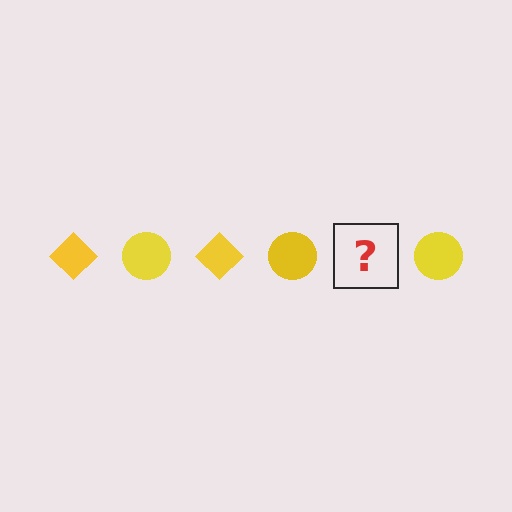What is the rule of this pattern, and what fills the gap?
The rule is that the pattern cycles through diamond, circle shapes in yellow. The gap should be filled with a yellow diamond.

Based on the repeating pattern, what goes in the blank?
The blank should be a yellow diamond.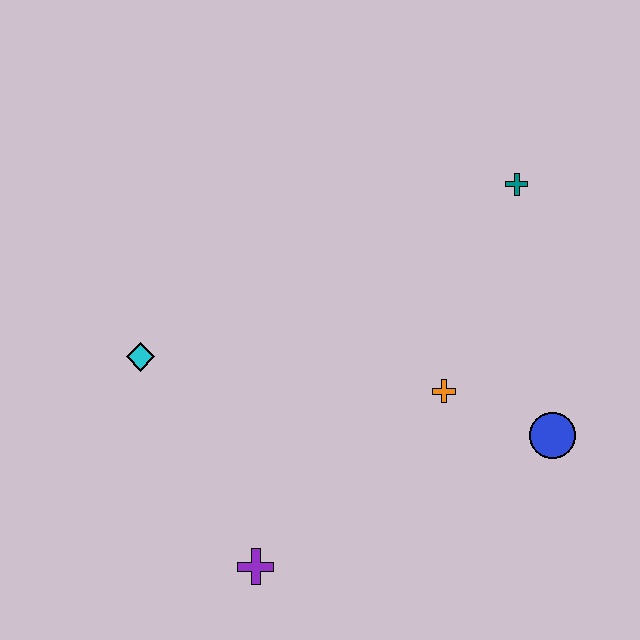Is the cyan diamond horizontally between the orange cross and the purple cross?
No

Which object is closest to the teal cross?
The orange cross is closest to the teal cross.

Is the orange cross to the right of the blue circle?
No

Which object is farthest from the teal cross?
The purple cross is farthest from the teal cross.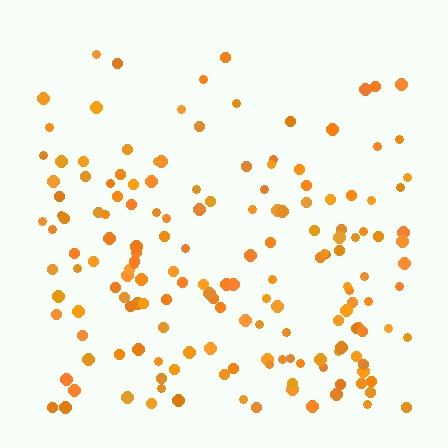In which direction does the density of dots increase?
From top to bottom, with the bottom side densest.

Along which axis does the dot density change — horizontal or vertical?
Vertical.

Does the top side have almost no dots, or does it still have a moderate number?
Still a moderate number, just noticeably fewer than the bottom.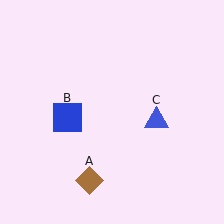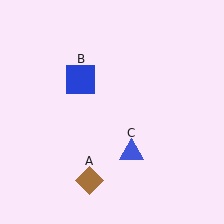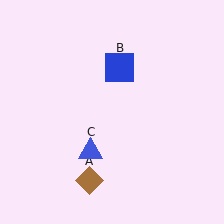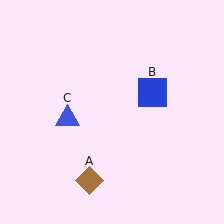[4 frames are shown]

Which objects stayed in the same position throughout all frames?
Brown diamond (object A) remained stationary.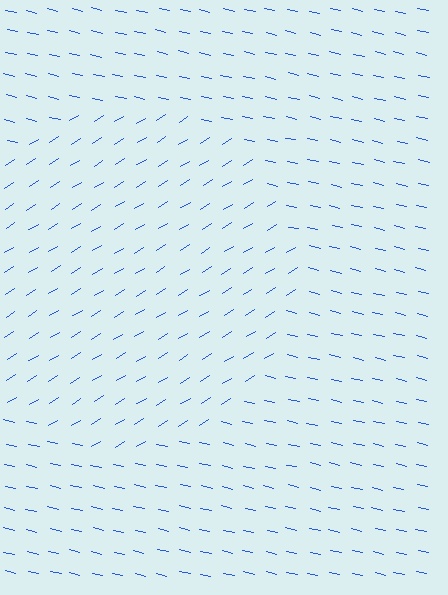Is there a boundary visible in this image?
Yes, there is a texture boundary formed by a change in line orientation.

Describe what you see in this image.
The image is filled with small blue line segments. A circle region in the image has lines oriented differently from the surrounding lines, creating a visible texture boundary.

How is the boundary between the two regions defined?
The boundary is defined purely by a change in line orientation (approximately 45 degrees difference). All lines are the same color and thickness.